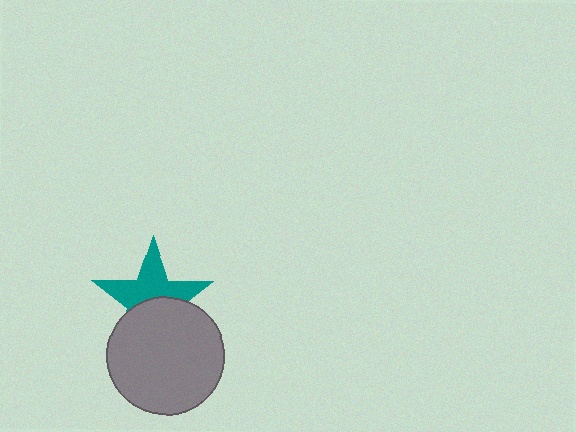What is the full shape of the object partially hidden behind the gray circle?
The partially hidden object is a teal star.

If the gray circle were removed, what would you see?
You would see the complete teal star.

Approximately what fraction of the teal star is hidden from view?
Roughly 46% of the teal star is hidden behind the gray circle.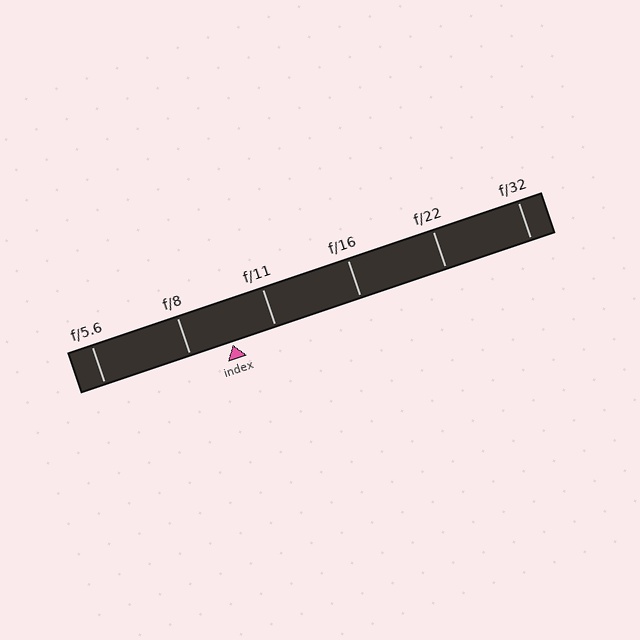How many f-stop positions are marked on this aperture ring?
There are 6 f-stop positions marked.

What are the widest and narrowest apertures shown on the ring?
The widest aperture shown is f/5.6 and the narrowest is f/32.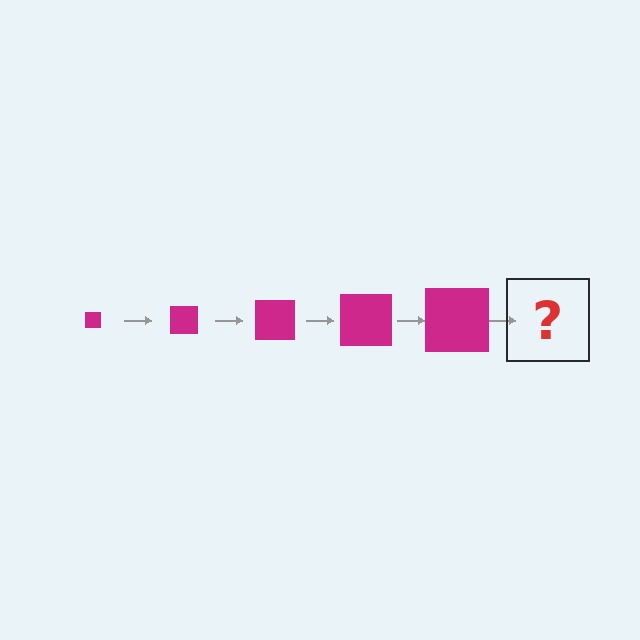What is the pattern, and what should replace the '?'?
The pattern is that the square gets progressively larger each step. The '?' should be a magenta square, larger than the previous one.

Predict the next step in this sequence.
The next step is a magenta square, larger than the previous one.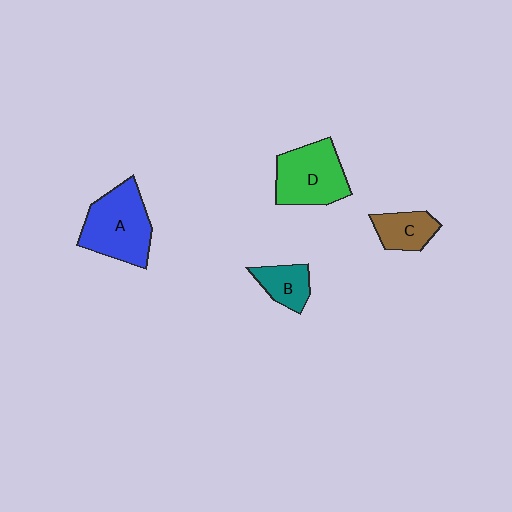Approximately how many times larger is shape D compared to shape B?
Approximately 2.0 times.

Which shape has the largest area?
Shape A (blue).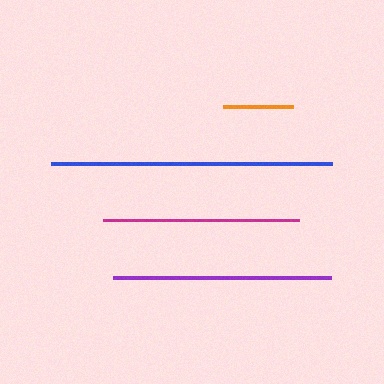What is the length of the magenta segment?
The magenta segment is approximately 196 pixels long.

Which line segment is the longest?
The blue line is the longest at approximately 282 pixels.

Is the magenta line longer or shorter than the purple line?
The purple line is longer than the magenta line.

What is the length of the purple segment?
The purple segment is approximately 218 pixels long.